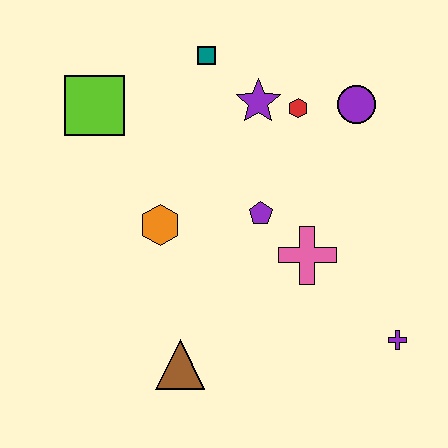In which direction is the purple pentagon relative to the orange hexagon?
The purple pentagon is to the right of the orange hexagon.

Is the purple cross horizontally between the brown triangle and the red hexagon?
No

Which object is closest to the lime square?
The teal square is closest to the lime square.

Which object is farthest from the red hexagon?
The brown triangle is farthest from the red hexagon.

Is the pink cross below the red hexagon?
Yes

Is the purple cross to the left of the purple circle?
No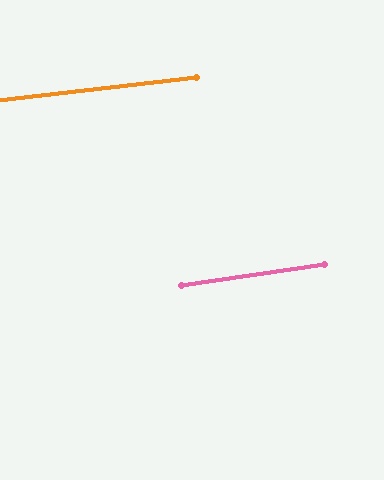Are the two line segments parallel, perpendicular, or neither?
Parallel — their directions differ by only 1.8°.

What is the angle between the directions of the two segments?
Approximately 2 degrees.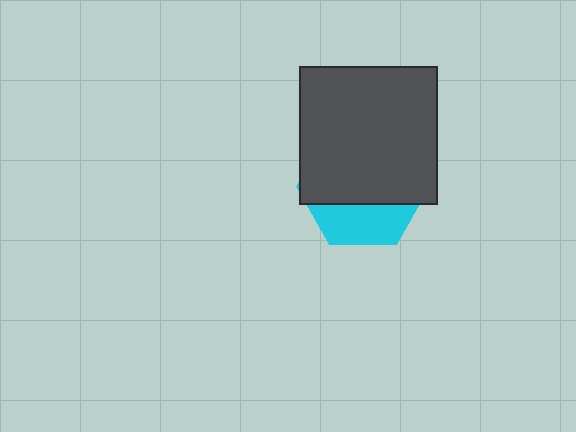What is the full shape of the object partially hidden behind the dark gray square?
The partially hidden object is a cyan hexagon.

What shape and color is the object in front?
The object in front is a dark gray square.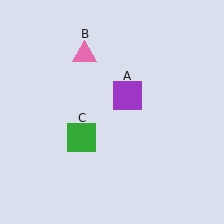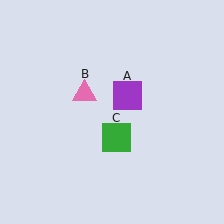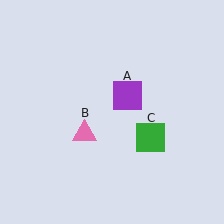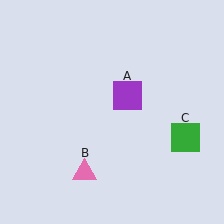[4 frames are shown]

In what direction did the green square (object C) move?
The green square (object C) moved right.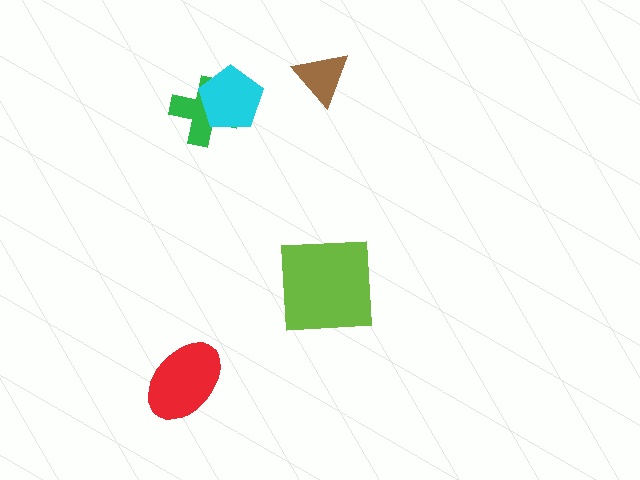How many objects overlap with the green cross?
1 object overlaps with the green cross.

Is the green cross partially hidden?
Yes, it is partially covered by another shape.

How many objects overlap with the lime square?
0 objects overlap with the lime square.